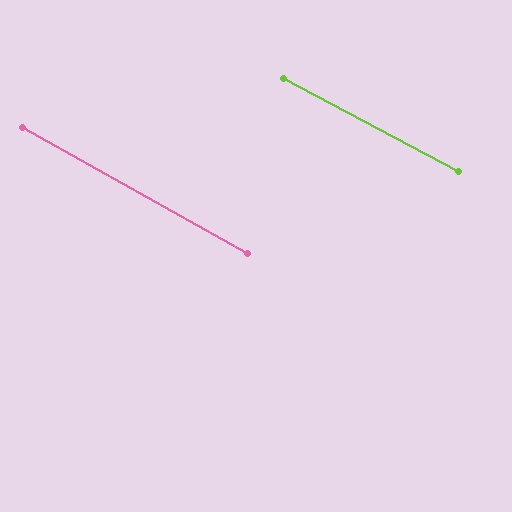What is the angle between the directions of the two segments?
Approximately 1 degree.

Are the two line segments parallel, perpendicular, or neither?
Parallel — their directions differ by only 1.5°.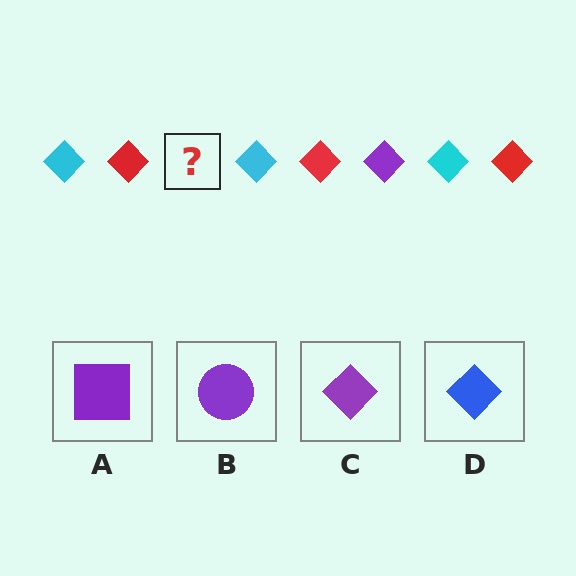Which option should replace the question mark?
Option C.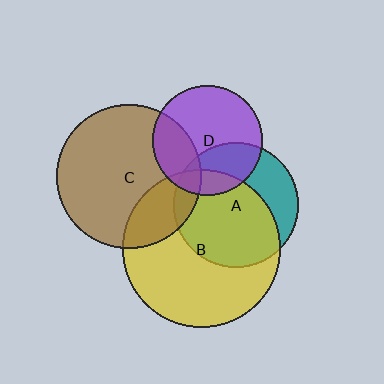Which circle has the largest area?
Circle B (yellow).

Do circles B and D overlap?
Yes.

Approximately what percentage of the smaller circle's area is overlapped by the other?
Approximately 15%.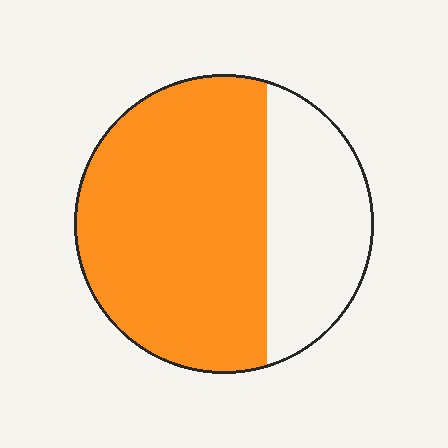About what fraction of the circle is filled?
About two thirds (2/3).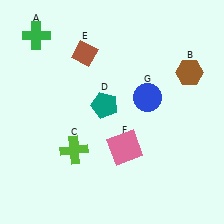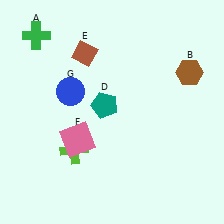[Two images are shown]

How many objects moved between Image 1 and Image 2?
2 objects moved between the two images.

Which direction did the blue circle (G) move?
The blue circle (G) moved left.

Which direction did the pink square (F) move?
The pink square (F) moved left.